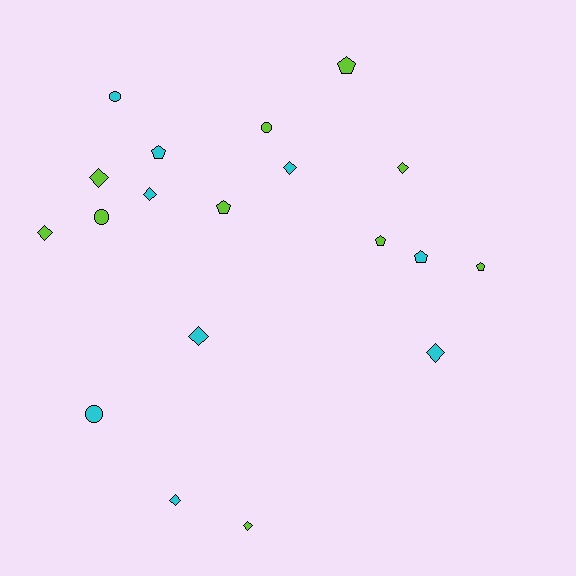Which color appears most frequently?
Lime, with 10 objects.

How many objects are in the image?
There are 19 objects.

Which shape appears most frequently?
Diamond, with 9 objects.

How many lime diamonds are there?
There are 4 lime diamonds.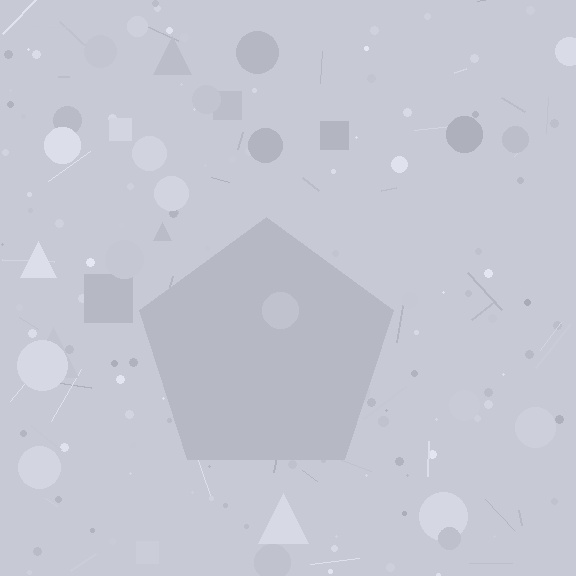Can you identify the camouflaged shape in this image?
The camouflaged shape is a pentagon.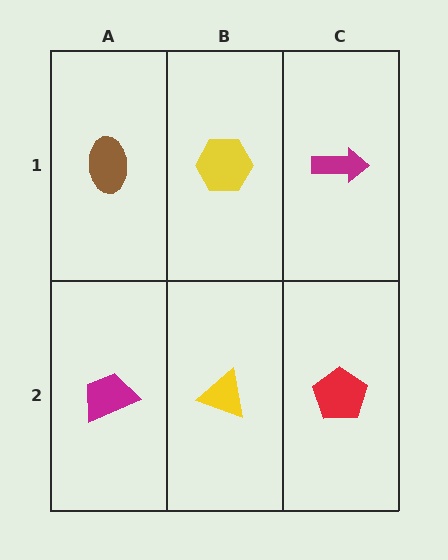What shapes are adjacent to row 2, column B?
A yellow hexagon (row 1, column B), a magenta trapezoid (row 2, column A), a red pentagon (row 2, column C).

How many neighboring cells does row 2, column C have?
2.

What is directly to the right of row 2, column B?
A red pentagon.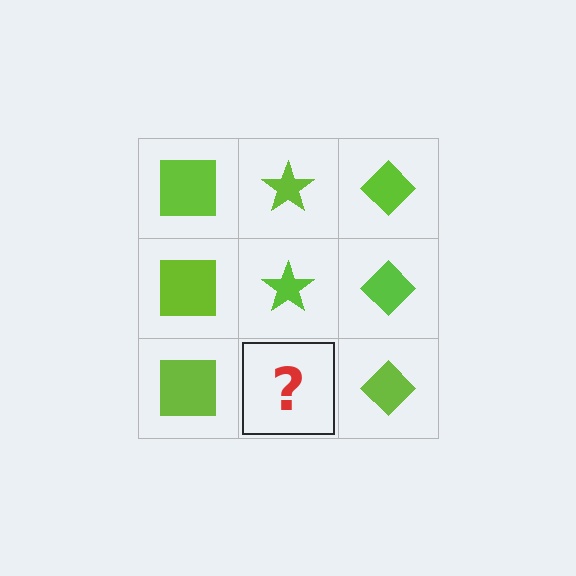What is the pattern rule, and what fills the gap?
The rule is that each column has a consistent shape. The gap should be filled with a lime star.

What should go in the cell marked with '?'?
The missing cell should contain a lime star.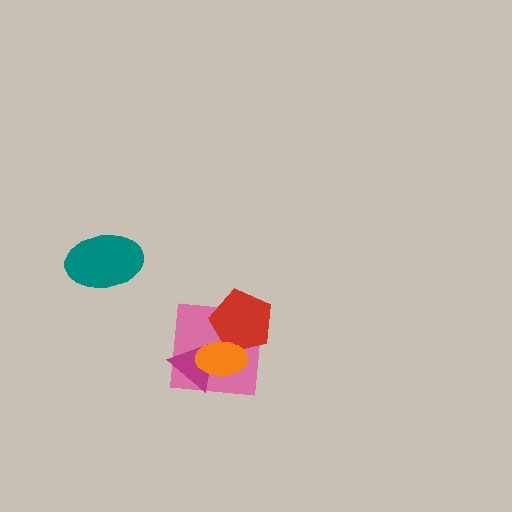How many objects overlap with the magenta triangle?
2 objects overlap with the magenta triangle.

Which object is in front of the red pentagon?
The orange ellipse is in front of the red pentagon.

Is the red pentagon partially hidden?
Yes, it is partially covered by another shape.